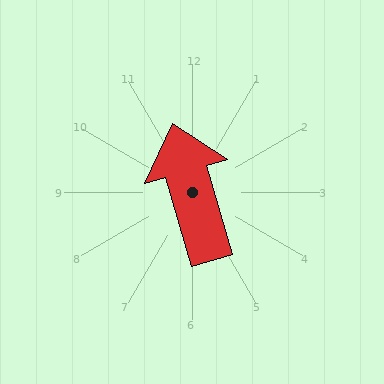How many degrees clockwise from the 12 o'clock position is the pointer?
Approximately 344 degrees.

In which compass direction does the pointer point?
North.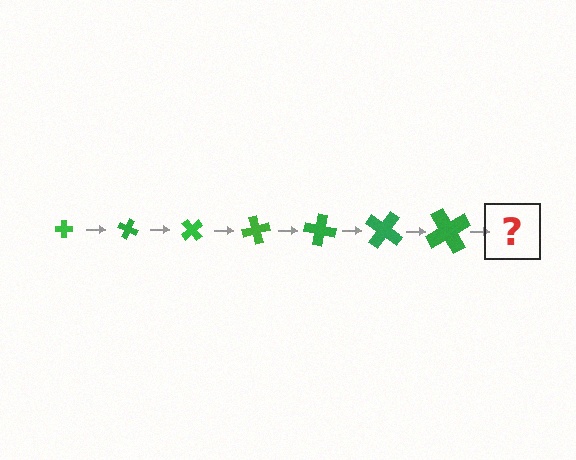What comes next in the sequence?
The next element should be a cross, larger than the previous one and rotated 175 degrees from the start.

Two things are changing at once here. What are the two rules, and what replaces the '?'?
The two rules are that the cross grows larger each step and it rotates 25 degrees each step. The '?' should be a cross, larger than the previous one and rotated 175 degrees from the start.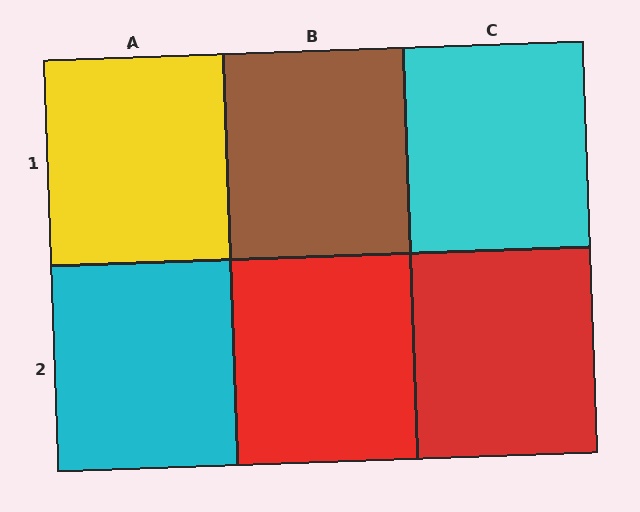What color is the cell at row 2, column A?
Cyan.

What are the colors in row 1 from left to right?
Yellow, brown, cyan.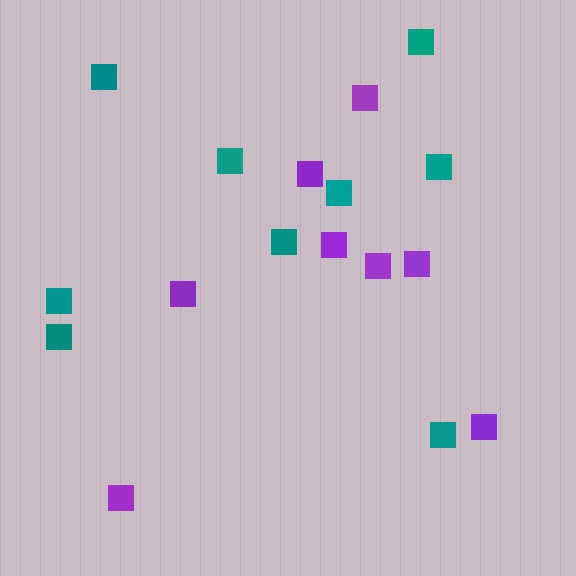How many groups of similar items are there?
There are 2 groups: one group of purple squares (8) and one group of teal squares (9).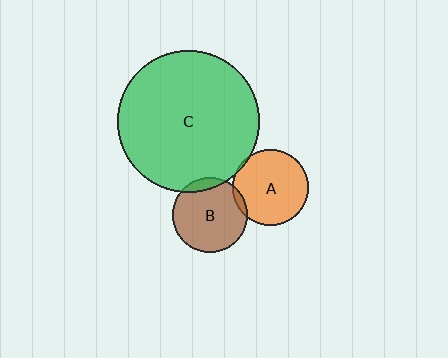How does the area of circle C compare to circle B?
Approximately 3.7 times.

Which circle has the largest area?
Circle C (green).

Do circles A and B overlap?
Yes.